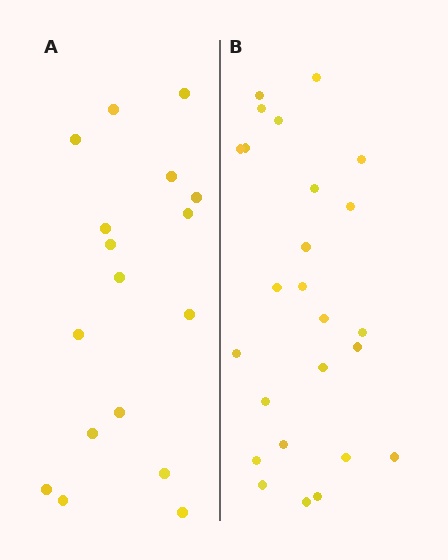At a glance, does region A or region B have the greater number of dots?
Region B (the right region) has more dots.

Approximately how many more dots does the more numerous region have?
Region B has roughly 8 or so more dots than region A.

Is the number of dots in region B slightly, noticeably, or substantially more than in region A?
Region B has substantially more. The ratio is roughly 1.5 to 1.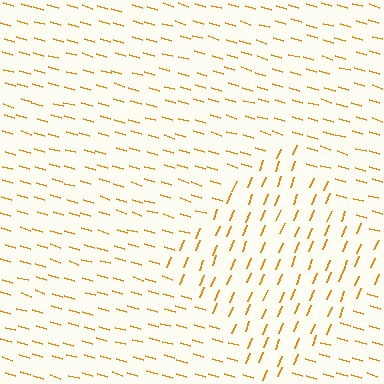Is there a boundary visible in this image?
Yes, there is a texture boundary formed by a change in line orientation.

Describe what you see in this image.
The image is filled with small orange line segments. A diamond region in the image has lines oriented differently from the surrounding lines, creating a visible texture boundary.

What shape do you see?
I see a diamond.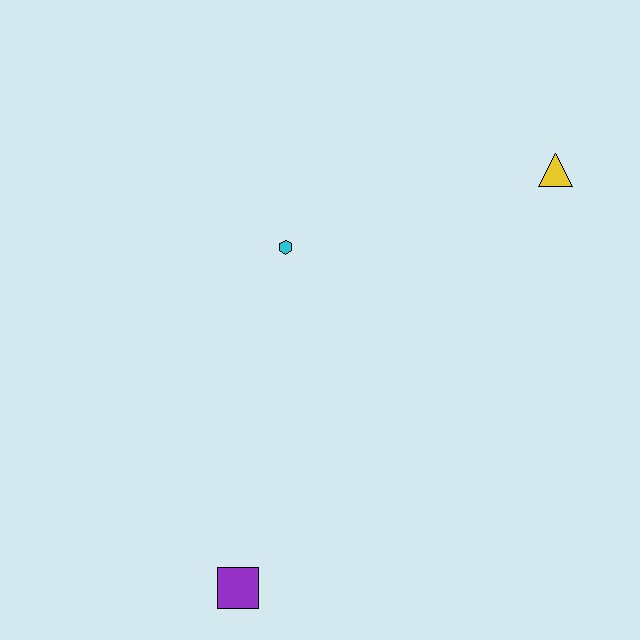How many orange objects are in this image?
There are no orange objects.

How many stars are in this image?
There are no stars.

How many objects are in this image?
There are 3 objects.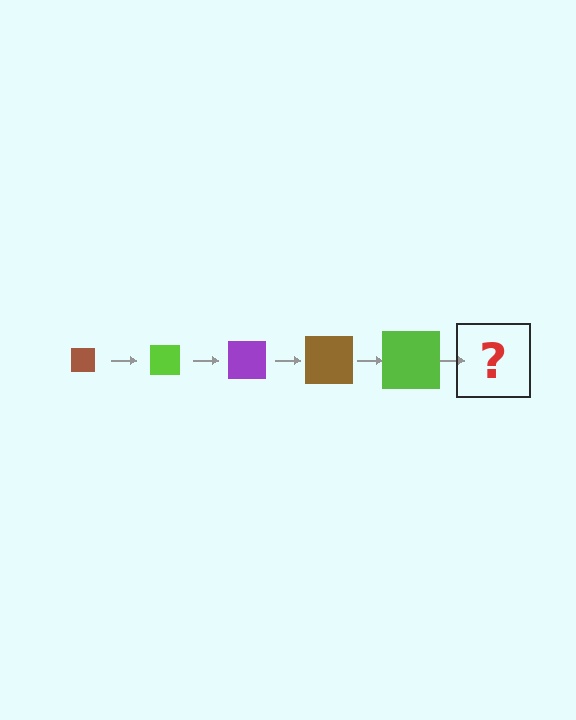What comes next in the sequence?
The next element should be a purple square, larger than the previous one.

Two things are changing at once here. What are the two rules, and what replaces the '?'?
The two rules are that the square grows larger each step and the color cycles through brown, lime, and purple. The '?' should be a purple square, larger than the previous one.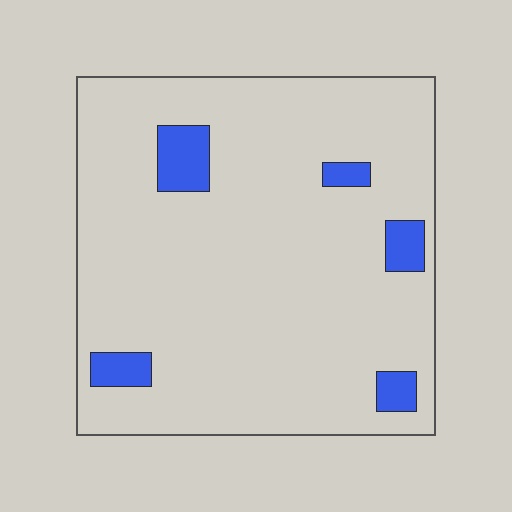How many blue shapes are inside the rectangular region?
5.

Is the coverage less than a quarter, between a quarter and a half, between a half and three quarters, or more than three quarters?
Less than a quarter.